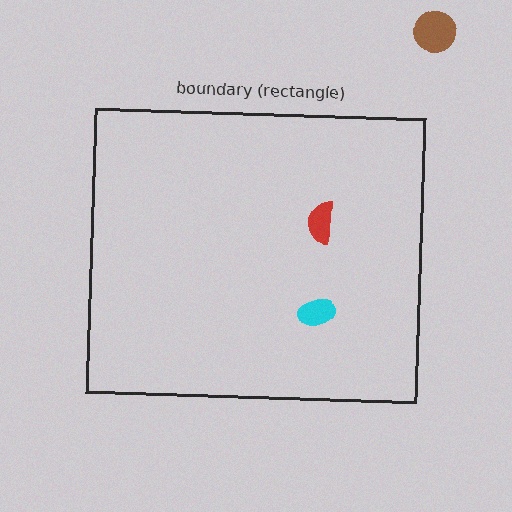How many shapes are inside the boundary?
2 inside, 1 outside.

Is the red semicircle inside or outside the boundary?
Inside.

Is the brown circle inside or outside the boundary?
Outside.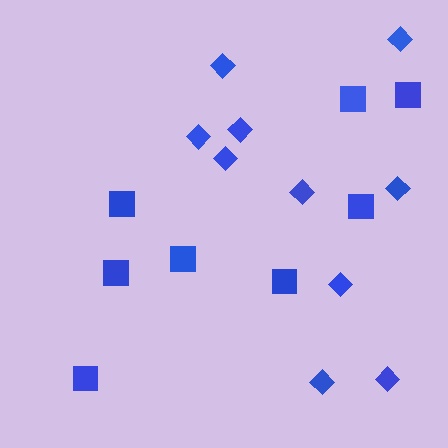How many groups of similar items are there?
There are 2 groups: one group of diamonds (10) and one group of squares (8).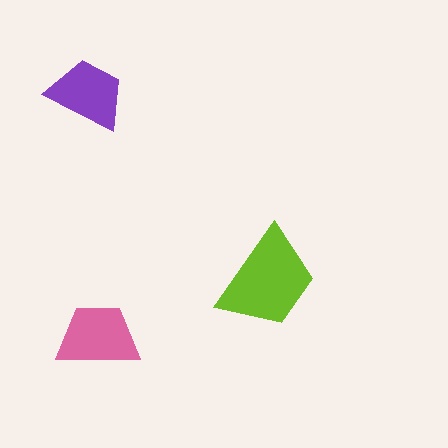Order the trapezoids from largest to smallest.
the lime one, the pink one, the purple one.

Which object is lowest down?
The pink trapezoid is bottommost.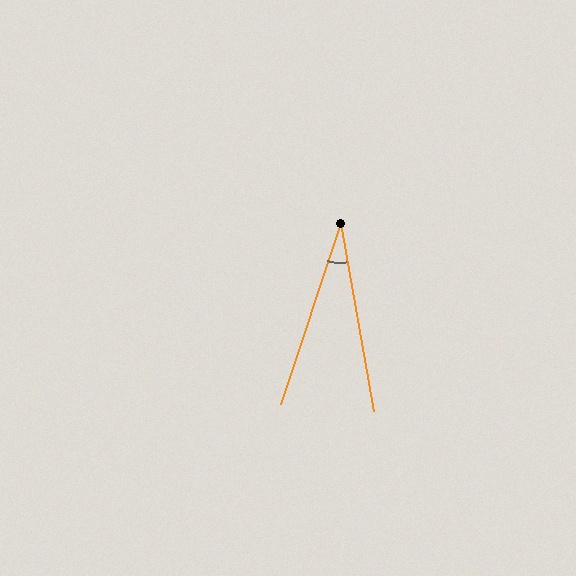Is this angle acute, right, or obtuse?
It is acute.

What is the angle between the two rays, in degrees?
Approximately 28 degrees.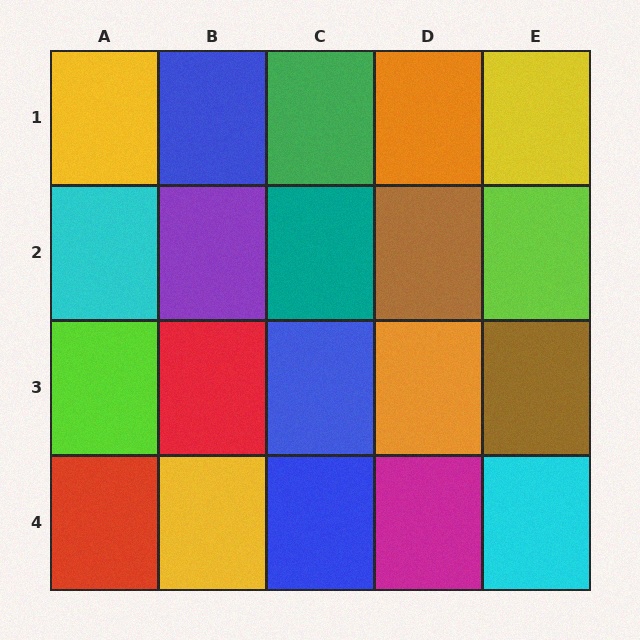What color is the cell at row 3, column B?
Red.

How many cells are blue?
3 cells are blue.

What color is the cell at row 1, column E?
Yellow.